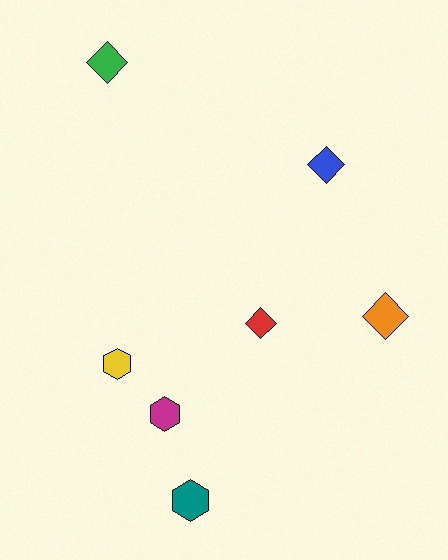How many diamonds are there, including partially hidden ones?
There are 4 diamonds.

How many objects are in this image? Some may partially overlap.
There are 7 objects.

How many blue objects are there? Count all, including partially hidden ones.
There is 1 blue object.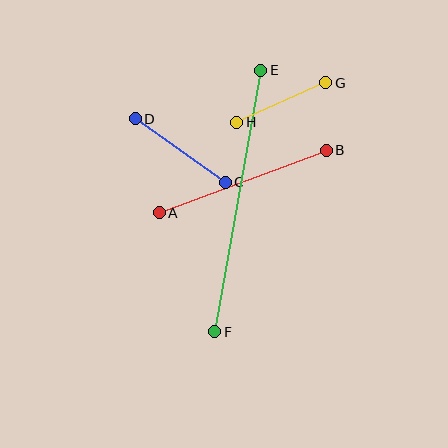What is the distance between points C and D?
The distance is approximately 110 pixels.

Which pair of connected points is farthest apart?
Points E and F are farthest apart.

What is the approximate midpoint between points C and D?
The midpoint is at approximately (180, 150) pixels.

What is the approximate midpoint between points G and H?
The midpoint is at approximately (281, 102) pixels.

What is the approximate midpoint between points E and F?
The midpoint is at approximately (238, 201) pixels.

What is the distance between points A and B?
The distance is approximately 178 pixels.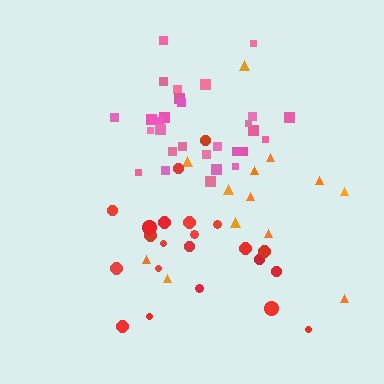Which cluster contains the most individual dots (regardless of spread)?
Pink (29).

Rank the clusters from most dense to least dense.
pink, red, orange.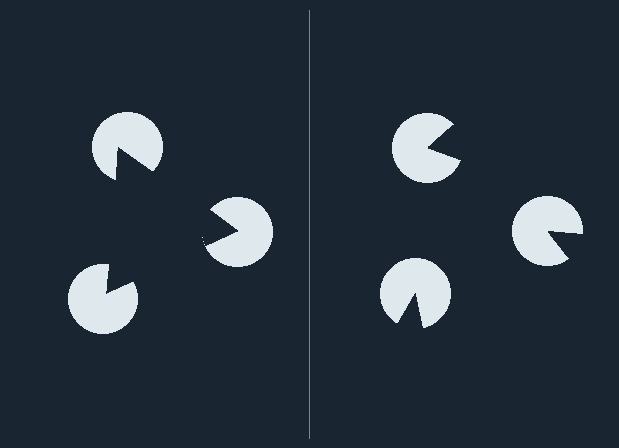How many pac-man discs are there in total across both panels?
6 — 3 on each side.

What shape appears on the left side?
An illusory triangle.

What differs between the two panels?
The pac-man discs are positioned identically on both sides; only the wedge orientations differ. On the left they align to a triangle; on the right they are misaligned.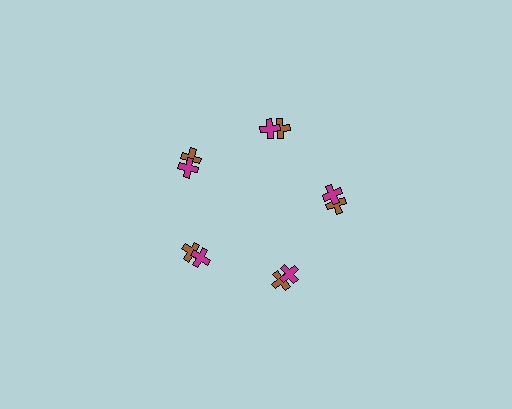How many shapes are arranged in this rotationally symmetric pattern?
There are 10 shapes, arranged in 5 groups of 2.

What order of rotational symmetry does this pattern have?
This pattern has 5-fold rotational symmetry.